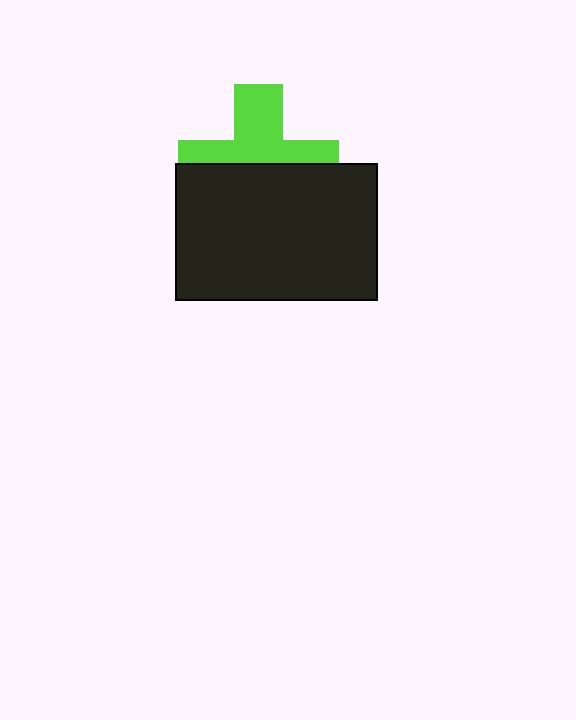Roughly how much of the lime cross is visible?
About half of it is visible (roughly 50%).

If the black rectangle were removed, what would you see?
You would see the complete lime cross.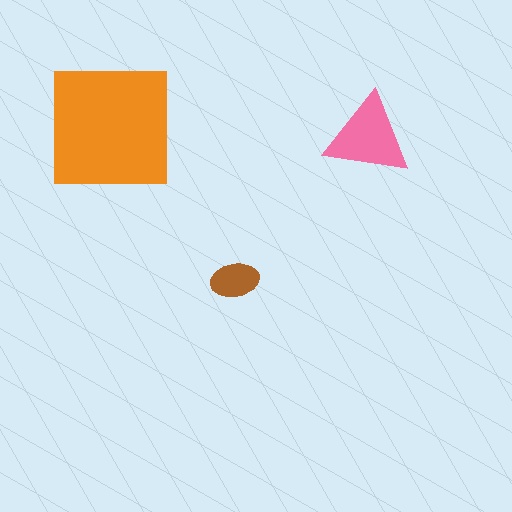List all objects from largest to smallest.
The orange square, the pink triangle, the brown ellipse.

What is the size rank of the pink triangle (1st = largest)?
2nd.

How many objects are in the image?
There are 3 objects in the image.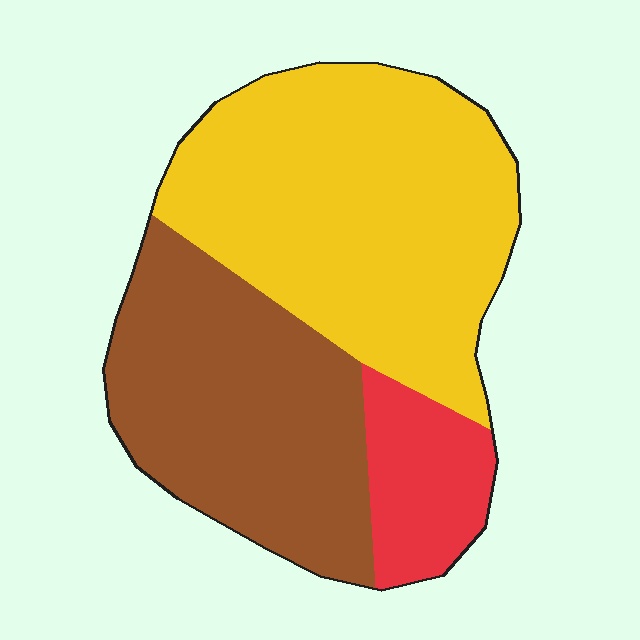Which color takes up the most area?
Yellow, at roughly 50%.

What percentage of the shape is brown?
Brown takes up about three eighths (3/8) of the shape.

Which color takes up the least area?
Red, at roughly 15%.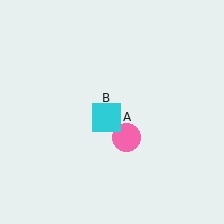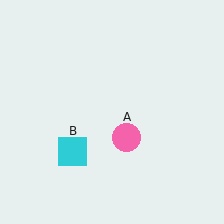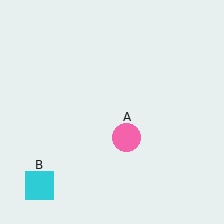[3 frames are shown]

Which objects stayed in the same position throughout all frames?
Pink circle (object A) remained stationary.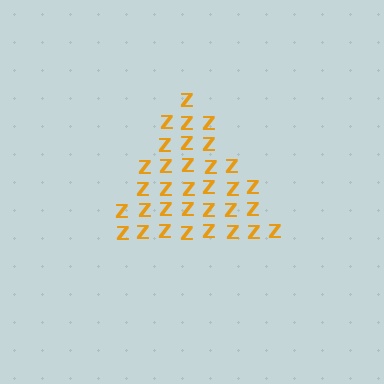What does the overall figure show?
The overall figure shows a triangle.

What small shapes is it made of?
It is made of small letter Z's.